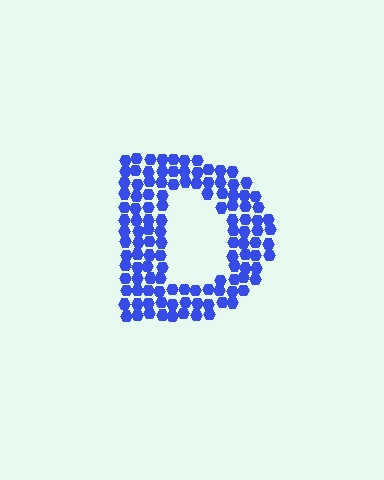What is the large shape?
The large shape is the letter D.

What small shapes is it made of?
It is made of small hexagons.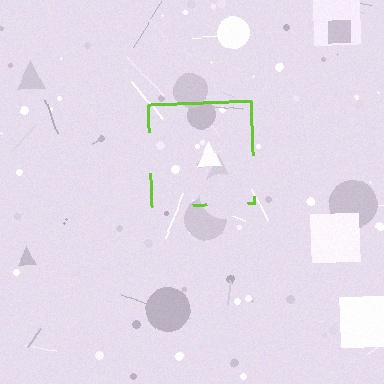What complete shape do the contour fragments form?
The contour fragments form a square.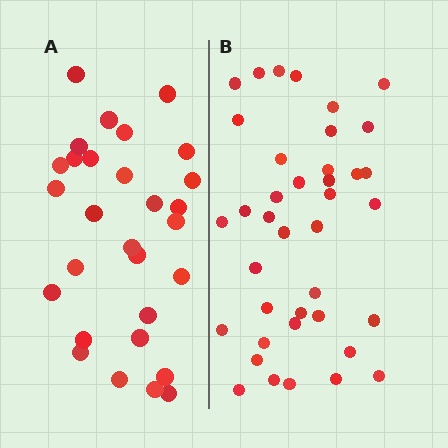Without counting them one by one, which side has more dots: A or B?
Region B (the right region) has more dots.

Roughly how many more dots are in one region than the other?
Region B has roughly 10 or so more dots than region A.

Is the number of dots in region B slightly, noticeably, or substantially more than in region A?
Region B has noticeably more, but not dramatically so. The ratio is roughly 1.3 to 1.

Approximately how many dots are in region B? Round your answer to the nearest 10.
About 40 dots. (The exact count is 39, which rounds to 40.)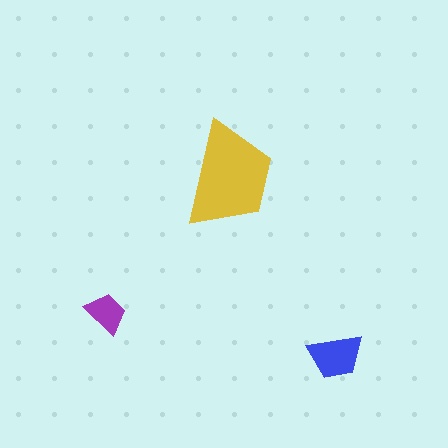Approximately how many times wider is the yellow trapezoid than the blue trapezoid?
About 2 times wider.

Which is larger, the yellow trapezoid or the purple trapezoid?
The yellow one.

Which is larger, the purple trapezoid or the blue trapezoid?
The blue one.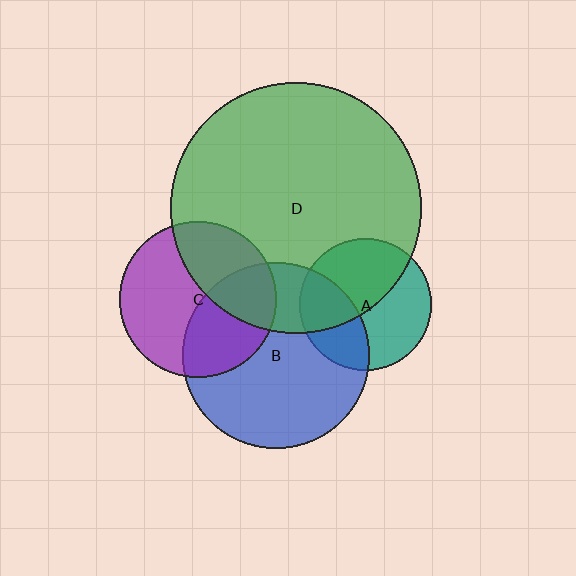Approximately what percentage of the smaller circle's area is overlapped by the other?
Approximately 35%.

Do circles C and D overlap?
Yes.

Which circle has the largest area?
Circle D (green).